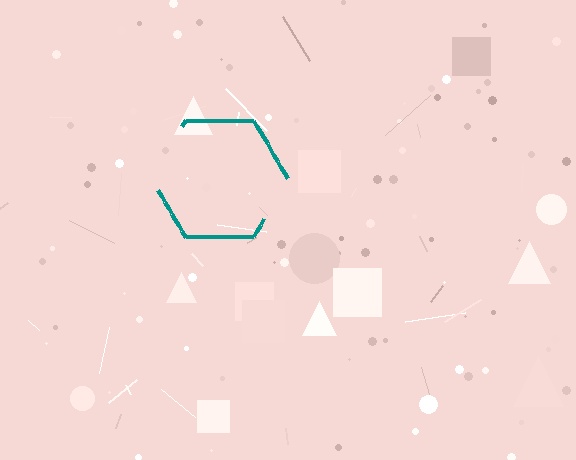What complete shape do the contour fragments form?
The contour fragments form a hexagon.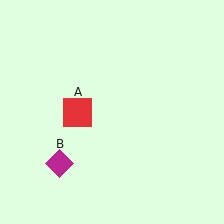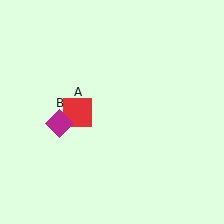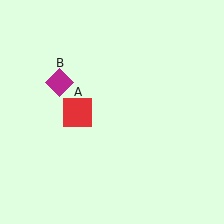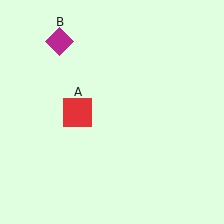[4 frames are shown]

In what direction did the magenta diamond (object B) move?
The magenta diamond (object B) moved up.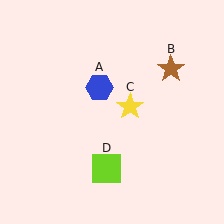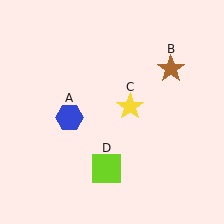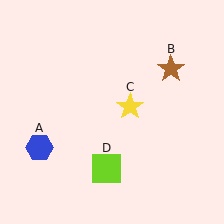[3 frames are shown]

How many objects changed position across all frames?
1 object changed position: blue hexagon (object A).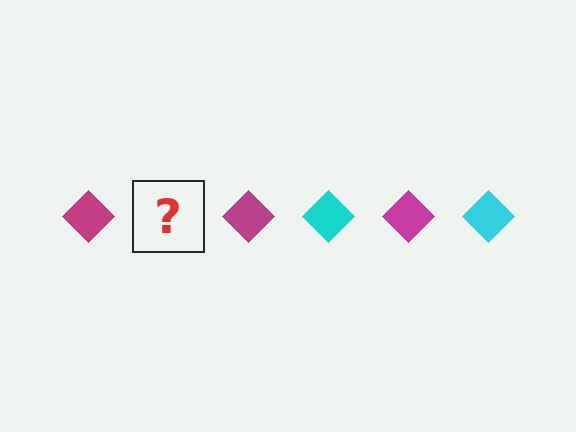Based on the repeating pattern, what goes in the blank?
The blank should be a cyan diamond.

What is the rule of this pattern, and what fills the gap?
The rule is that the pattern cycles through magenta, cyan diamonds. The gap should be filled with a cyan diamond.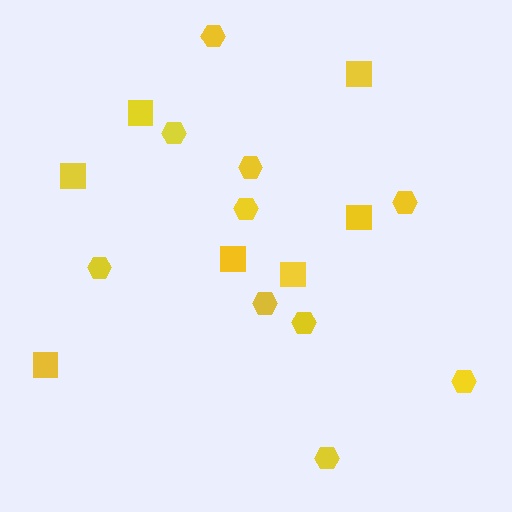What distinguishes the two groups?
There are 2 groups: one group of squares (7) and one group of hexagons (10).